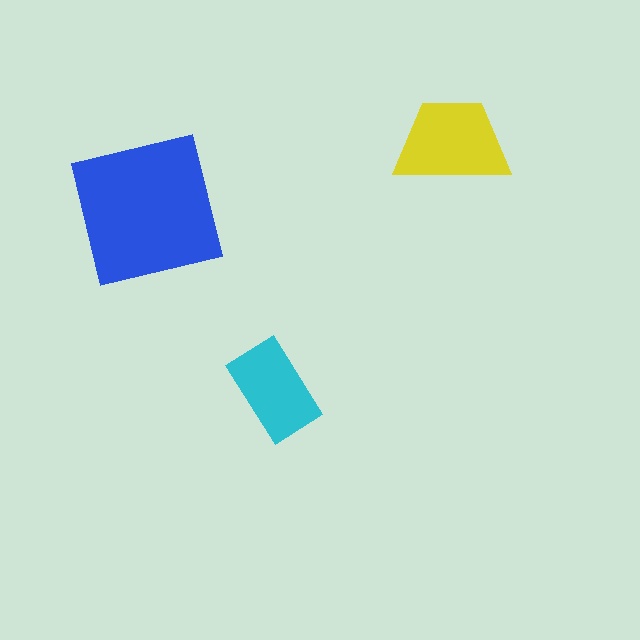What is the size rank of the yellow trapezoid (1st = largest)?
2nd.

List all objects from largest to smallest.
The blue square, the yellow trapezoid, the cyan rectangle.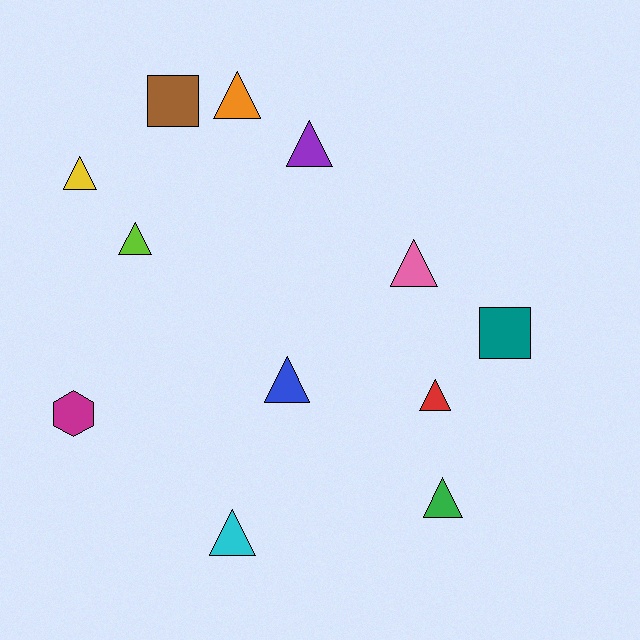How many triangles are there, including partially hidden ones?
There are 9 triangles.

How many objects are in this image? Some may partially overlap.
There are 12 objects.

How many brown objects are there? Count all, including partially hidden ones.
There is 1 brown object.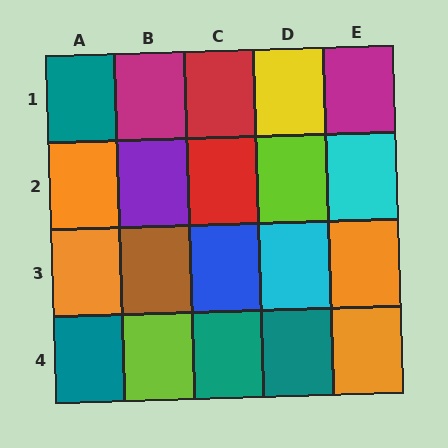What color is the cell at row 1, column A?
Teal.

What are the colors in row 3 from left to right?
Orange, brown, blue, cyan, orange.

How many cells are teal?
4 cells are teal.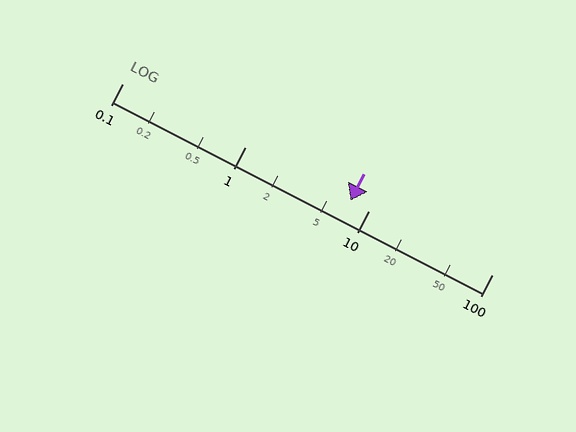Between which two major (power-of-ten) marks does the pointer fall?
The pointer is between 1 and 10.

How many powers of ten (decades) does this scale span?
The scale spans 3 decades, from 0.1 to 100.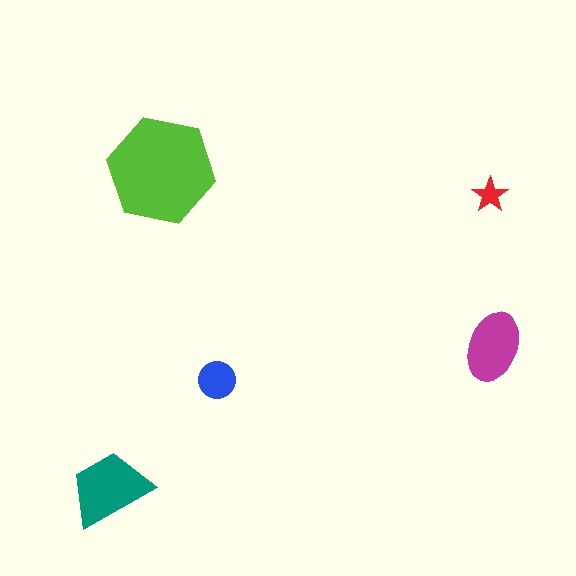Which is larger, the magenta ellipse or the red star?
The magenta ellipse.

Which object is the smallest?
The red star.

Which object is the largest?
The lime hexagon.